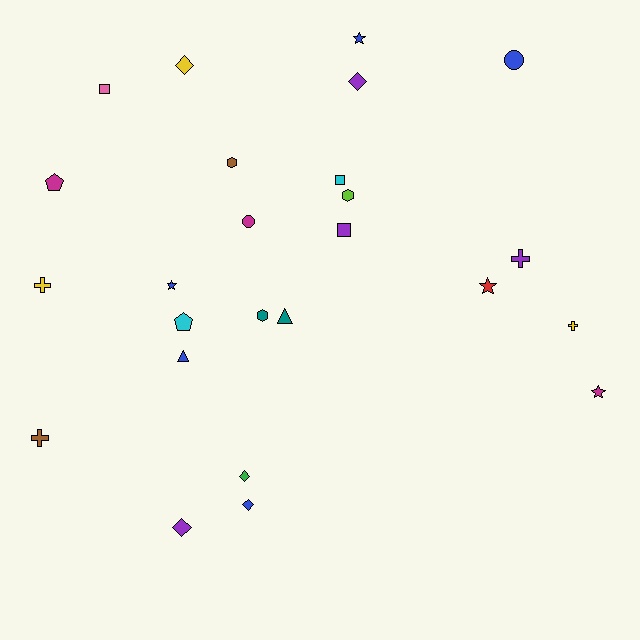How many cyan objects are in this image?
There are 2 cyan objects.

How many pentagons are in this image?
There are 2 pentagons.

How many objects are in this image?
There are 25 objects.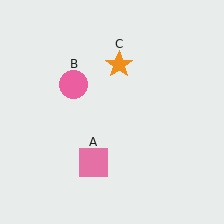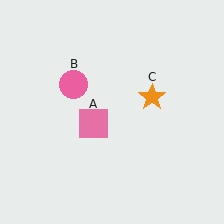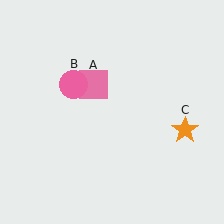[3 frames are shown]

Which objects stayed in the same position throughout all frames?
Pink circle (object B) remained stationary.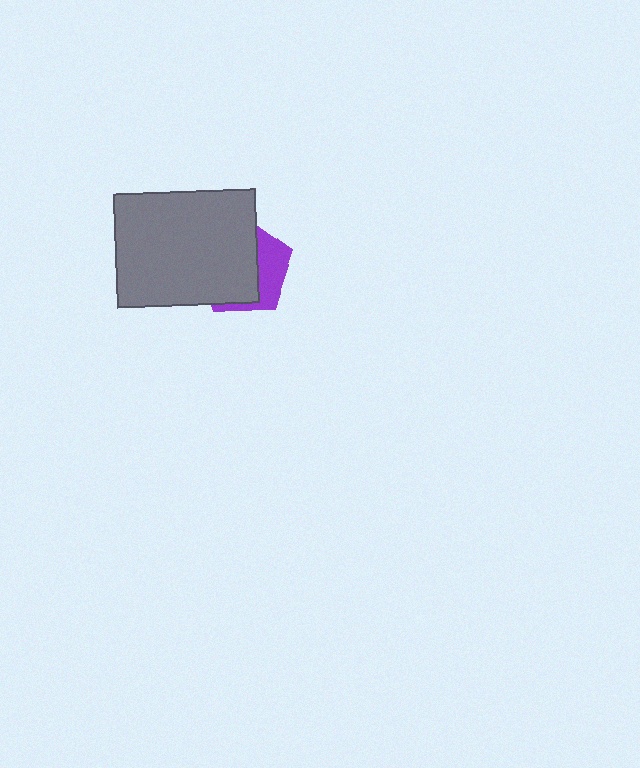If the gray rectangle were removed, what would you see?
You would see the complete purple pentagon.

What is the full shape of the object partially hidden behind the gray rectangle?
The partially hidden object is a purple pentagon.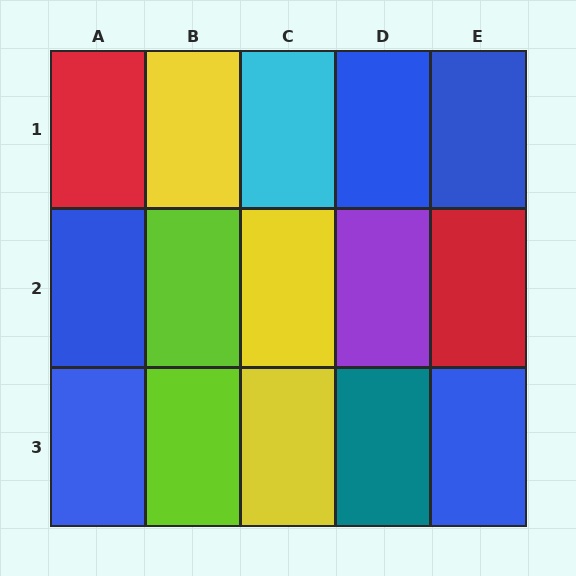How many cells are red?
2 cells are red.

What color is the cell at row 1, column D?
Blue.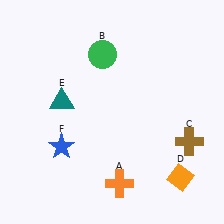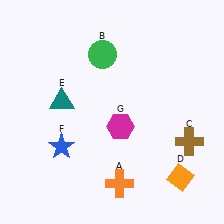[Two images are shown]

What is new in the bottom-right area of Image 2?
A magenta hexagon (G) was added in the bottom-right area of Image 2.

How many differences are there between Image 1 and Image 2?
There is 1 difference between the two images.